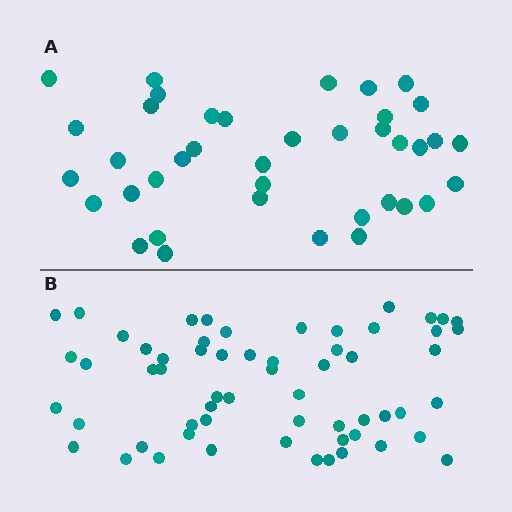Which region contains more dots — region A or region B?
Region B (the bottom region) has more dots.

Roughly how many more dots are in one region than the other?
Region B has approximately 20 more dots than region A.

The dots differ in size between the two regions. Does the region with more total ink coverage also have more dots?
No. Region A has more total ink coverage because its dots are larger, but region B actually contains more individual dots. Total area can be misleading — the number of items is what matters here.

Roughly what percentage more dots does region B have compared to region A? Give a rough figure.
About 55% more.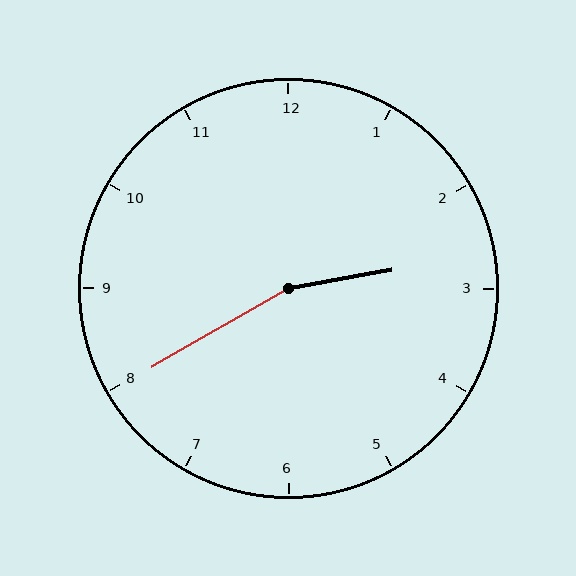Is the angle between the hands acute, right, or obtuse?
It is obtuse.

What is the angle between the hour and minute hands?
Approximately 160 degrees.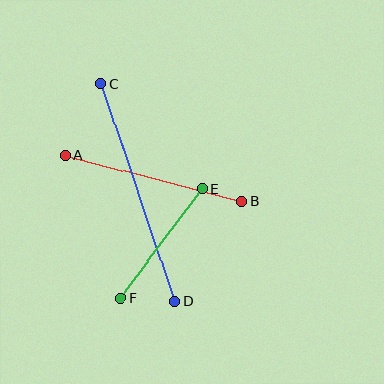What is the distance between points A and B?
The distance is approximately 183 pixels.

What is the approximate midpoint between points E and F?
The midpoint is at approximately (161, 243) pixels.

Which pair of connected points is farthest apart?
Points C and D are farthest apart.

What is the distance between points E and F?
The distance is approximately 137 pixels.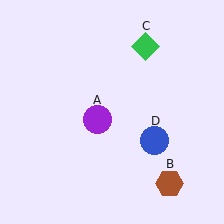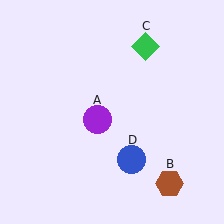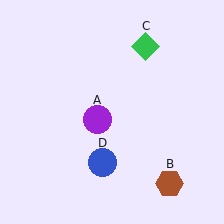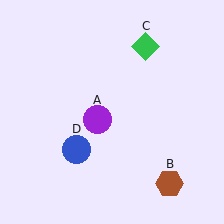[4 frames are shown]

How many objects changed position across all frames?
1 object changed position: blue circle (object D).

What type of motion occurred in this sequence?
The blue circle (object D) rotated clockwise around the center of the scene.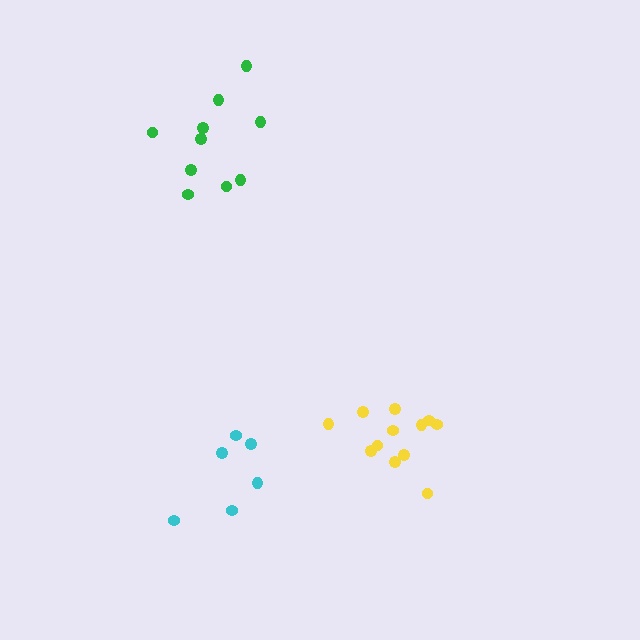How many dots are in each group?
Group 1: 10 dots, Group 2: 6 dots, Group 3: 12 dots (28 total).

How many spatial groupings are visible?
There are 3 spatial groupings.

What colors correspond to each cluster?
The clusters are colored: green, cyan, yellow.